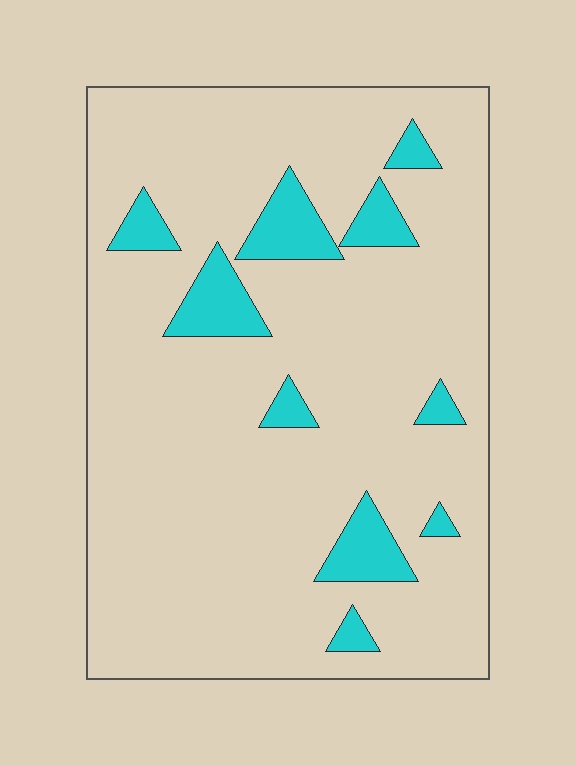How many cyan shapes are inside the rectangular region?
10.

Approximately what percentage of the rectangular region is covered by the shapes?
Approximately 10%.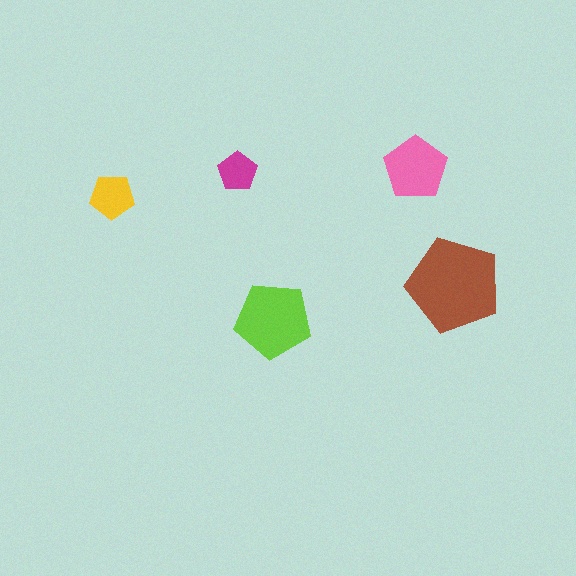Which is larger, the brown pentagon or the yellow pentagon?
The brown one.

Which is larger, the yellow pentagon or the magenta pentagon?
The yellow one.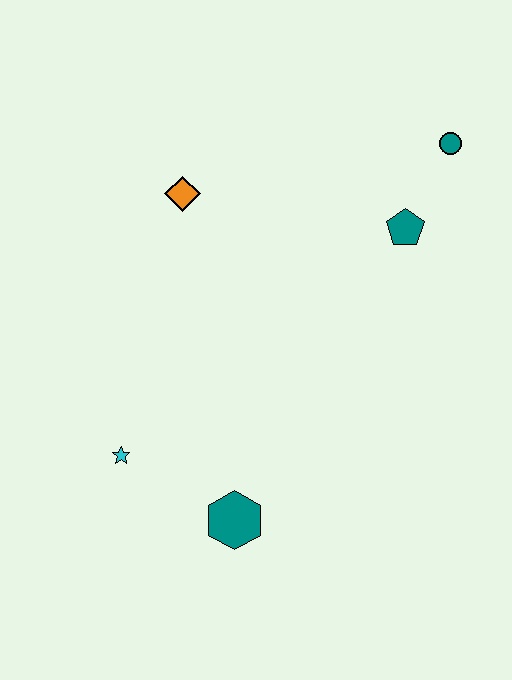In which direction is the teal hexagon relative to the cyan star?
The teal hexagon is to the right of the cyan star.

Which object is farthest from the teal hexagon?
The teal circle is farthest from the teal hexagon.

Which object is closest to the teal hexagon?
The cyan star is closest to the teal hexagon.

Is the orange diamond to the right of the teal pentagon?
No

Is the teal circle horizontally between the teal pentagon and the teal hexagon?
No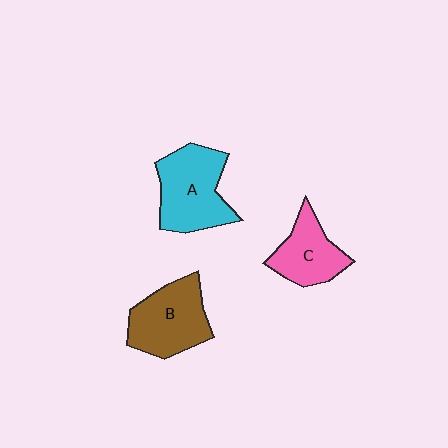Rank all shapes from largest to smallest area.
From largest to smallest: A (cyan), B (brown), C (pink).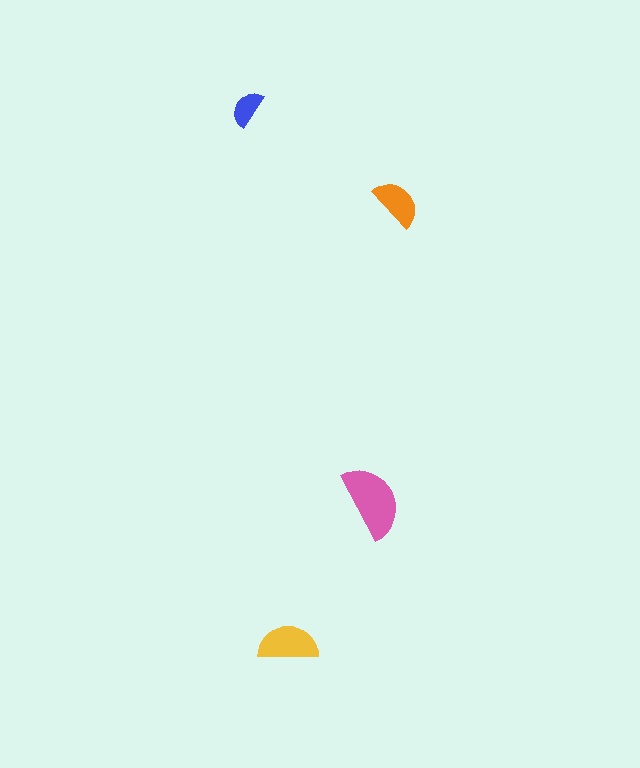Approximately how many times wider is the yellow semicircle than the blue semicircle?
About 1.5 times wider.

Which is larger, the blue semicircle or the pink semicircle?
The pink one.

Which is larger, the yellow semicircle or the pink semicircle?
The pink one.